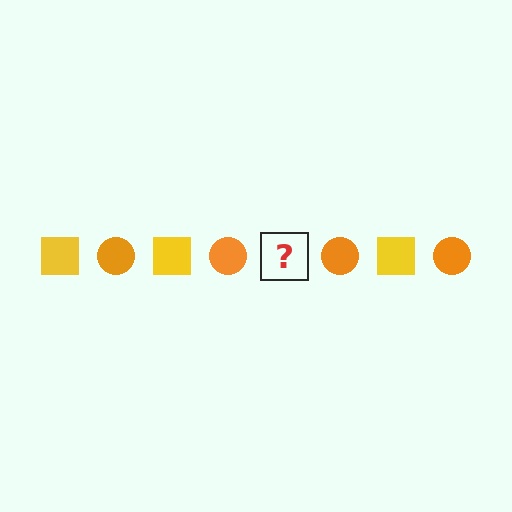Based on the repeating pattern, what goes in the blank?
The blank should be a yellow square.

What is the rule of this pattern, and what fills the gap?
The rule is that the pattern alternates between yellow square and orange circle. The gap should be filled with a yellow square.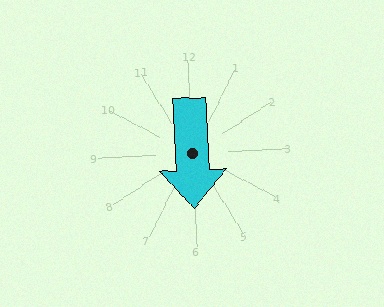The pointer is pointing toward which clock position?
Roughly 6 o'clock.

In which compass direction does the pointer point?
South.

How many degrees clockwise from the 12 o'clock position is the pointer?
Approximately 180 degrees.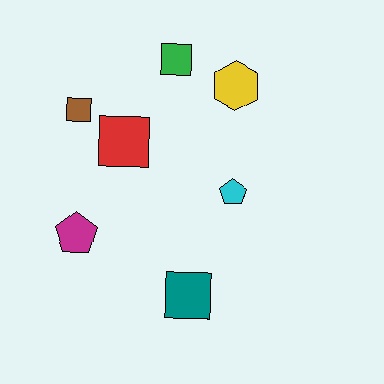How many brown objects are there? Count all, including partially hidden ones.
There is 1 brown object.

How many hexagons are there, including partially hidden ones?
There is 1 hexagon.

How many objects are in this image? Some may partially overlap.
There are 7 objects.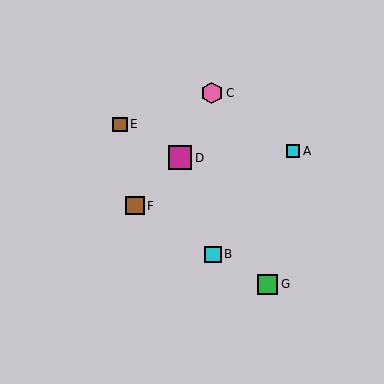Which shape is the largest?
The magenta square (labeled D) is the largest.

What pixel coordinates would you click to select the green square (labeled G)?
Click at (268, 284) to select the green square G.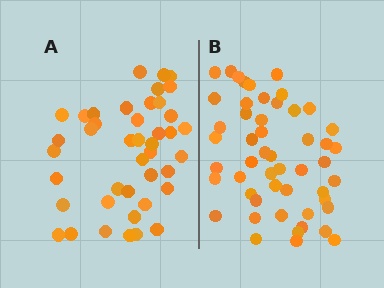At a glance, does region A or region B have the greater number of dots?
Region B (the right region) has more dots.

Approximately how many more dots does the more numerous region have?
Region B has roughly 8 or so more dots than region A.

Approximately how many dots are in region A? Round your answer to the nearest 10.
About 40 dots. (The exact count is 42, which rounds to 40.)